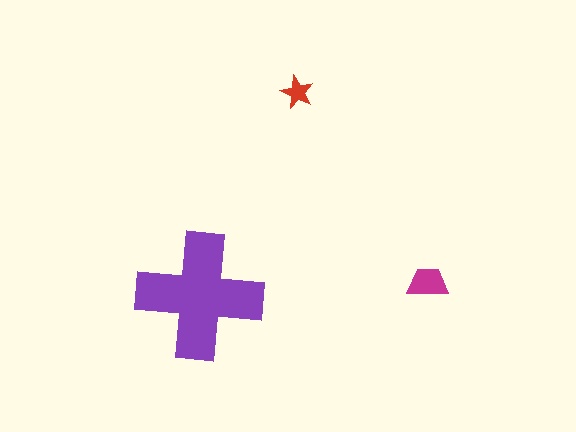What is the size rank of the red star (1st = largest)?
3rd.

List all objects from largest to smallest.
The purple cross, the magenta trapezoid, the red star.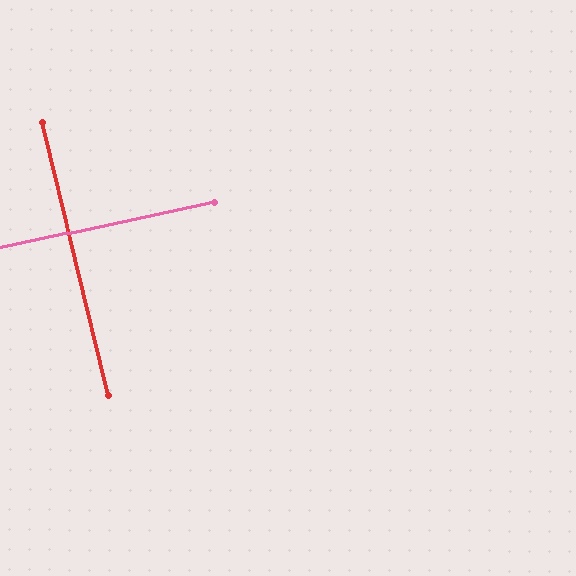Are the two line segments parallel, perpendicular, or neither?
Perpendicular — they meet at approximately 89°.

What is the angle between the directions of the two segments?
Approximately 89 degrees.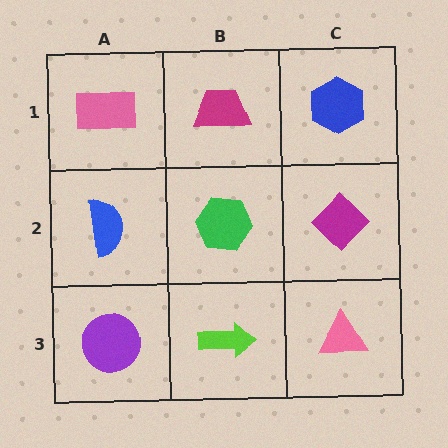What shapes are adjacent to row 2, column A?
A pink rectangle (row 1, column A), a purple circle (row 3, column A), a green hexagon (row 2, column B).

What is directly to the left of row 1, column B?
A pink rectangle.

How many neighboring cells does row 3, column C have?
2.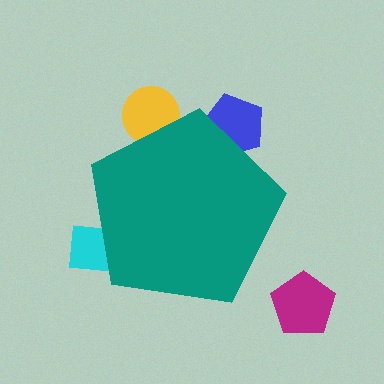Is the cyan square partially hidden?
Yes, the cyan square is partially hidden behind the teal pentagon.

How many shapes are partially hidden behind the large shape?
3 shapes are partially hidden.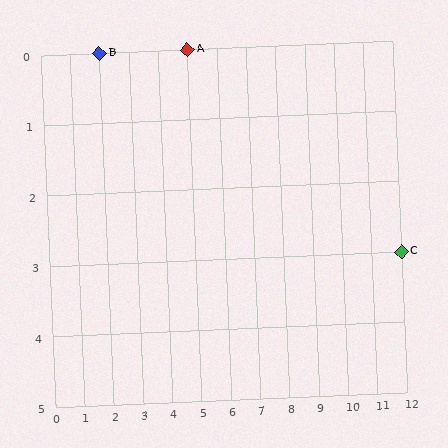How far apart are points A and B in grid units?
Points A and B are 3 columns apart.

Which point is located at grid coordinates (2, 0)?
Point B is at (2, 0).